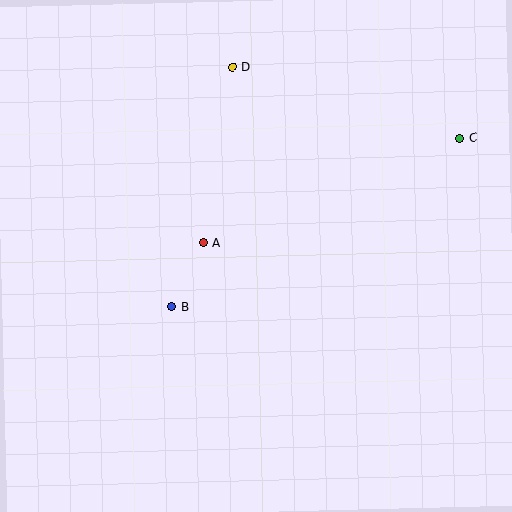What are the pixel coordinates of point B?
Point B is at (172, 307).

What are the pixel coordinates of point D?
Point D is at (233, 67).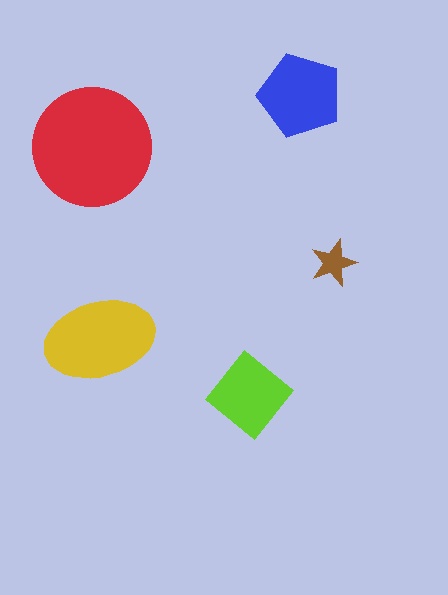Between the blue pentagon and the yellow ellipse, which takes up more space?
The yellow ellipse.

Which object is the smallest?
The brown star.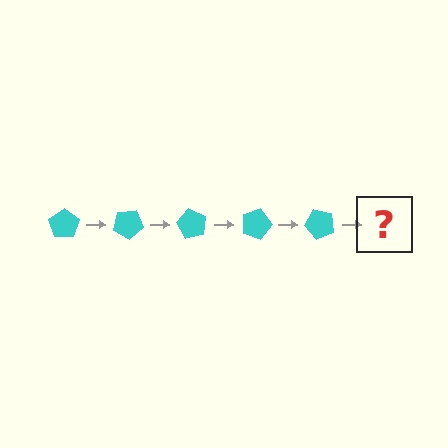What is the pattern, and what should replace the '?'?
The pattern is that the pentagon rotates 30 degrees each step. The '?' should be a cyan pentagon rotated 150 degrees.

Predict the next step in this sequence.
The next step is a cyan pentagon rotated 150 degrees.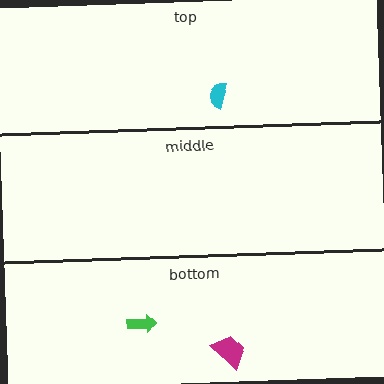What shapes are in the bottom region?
The magenta trapezoid, the green arrow.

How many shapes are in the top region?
1.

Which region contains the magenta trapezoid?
The bottom region.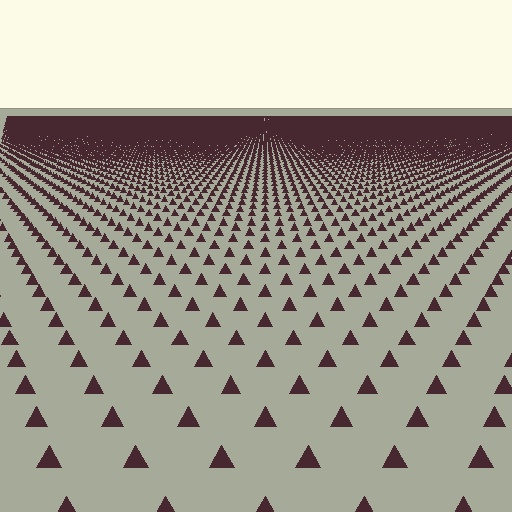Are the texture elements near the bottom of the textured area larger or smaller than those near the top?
Larger. Near the bottom, elements are closer to the viewer and appear at a bigger on-screen size.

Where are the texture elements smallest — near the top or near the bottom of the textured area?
Near the top.